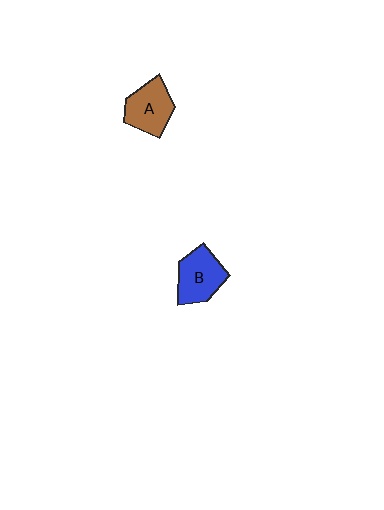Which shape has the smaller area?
Shape A (brown).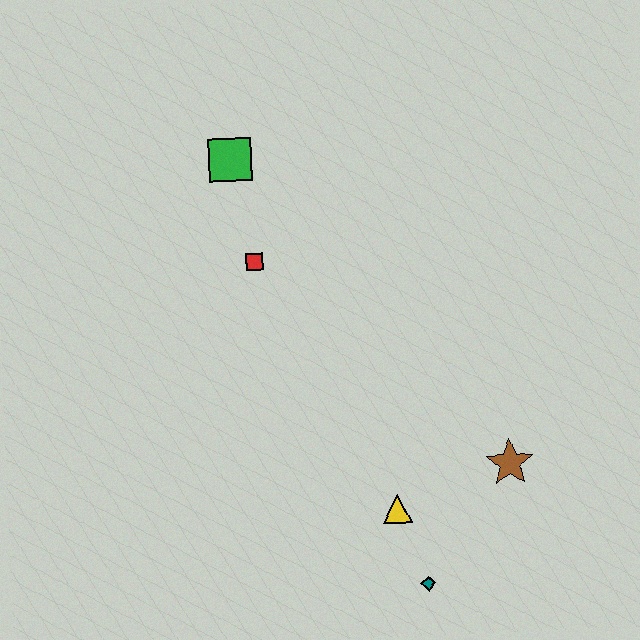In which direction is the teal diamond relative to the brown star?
The teal diamond is below the brown star.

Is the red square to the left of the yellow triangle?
Yes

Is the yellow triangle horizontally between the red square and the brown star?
Yes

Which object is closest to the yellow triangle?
The teal diamond is closest to the yellow triangle.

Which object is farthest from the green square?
The teal diamond is farthest from the green square.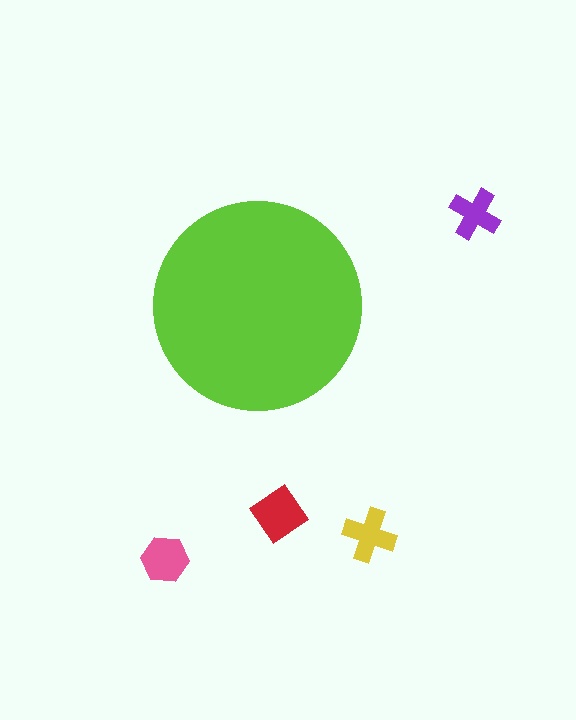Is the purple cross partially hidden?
No, the purple cross is fully visible.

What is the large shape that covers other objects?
A lime circle.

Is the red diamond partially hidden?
No, the red diamond is fully visible.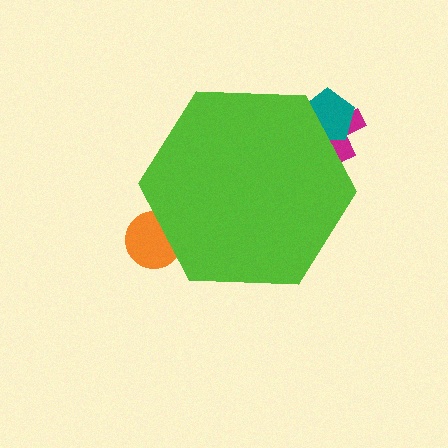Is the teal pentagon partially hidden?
Yes, the teal pentagon is partially hidden behind the lime hexagon.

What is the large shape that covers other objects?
A lime hexagon.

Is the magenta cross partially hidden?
Yes, the magenta cross is partially hidden behind the lime hexagon.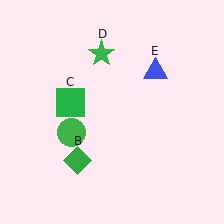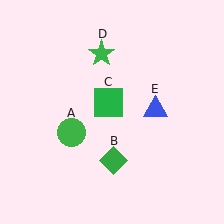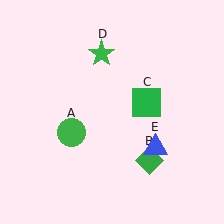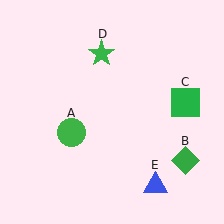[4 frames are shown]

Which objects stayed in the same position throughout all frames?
Green circle (object A) and green star (object D) remained stationary.